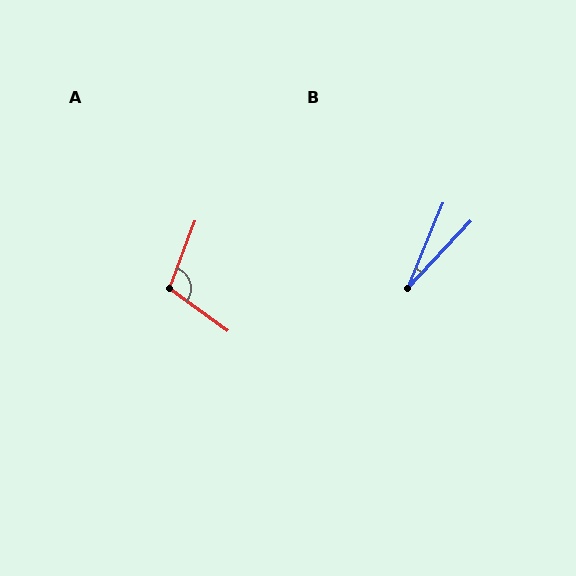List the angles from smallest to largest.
B (20°), A (106°).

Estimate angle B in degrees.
Approximately 20 degrees.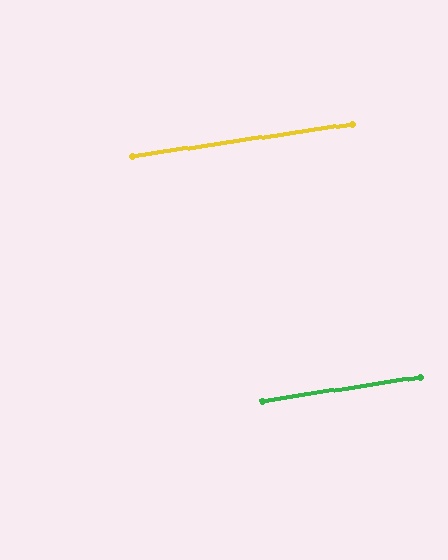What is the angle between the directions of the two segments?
Approximately 0 degrees.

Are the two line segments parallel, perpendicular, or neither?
Parallel — their directions differ by only 0.4°.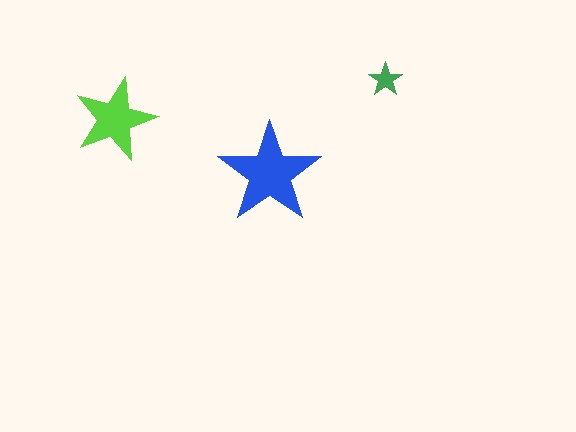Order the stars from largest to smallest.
the blue one, the lime one, the green one.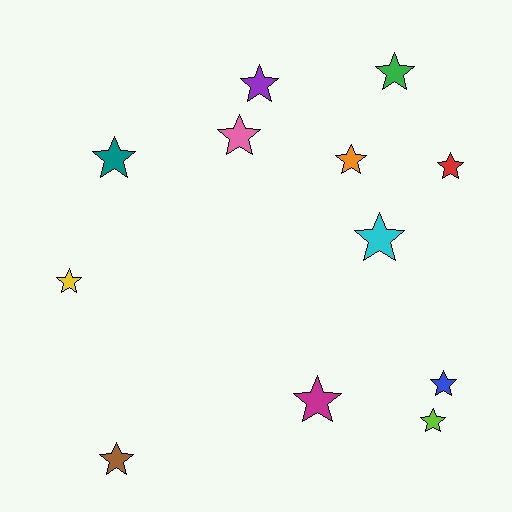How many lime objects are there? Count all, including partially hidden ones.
There is 1 lime object.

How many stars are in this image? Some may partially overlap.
There are 12 stars.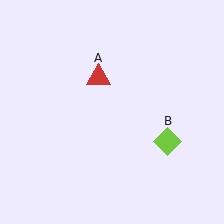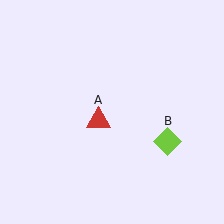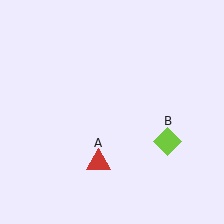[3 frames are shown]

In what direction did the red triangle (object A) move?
The red triangle (object A) moved down.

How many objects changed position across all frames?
1 object changed position: red triangle (object A).